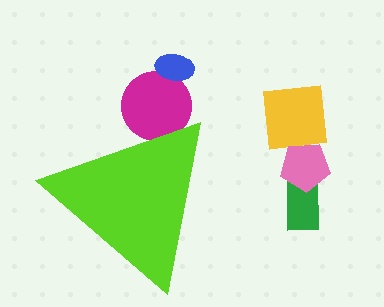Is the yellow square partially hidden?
No, the yellow square is fully visible.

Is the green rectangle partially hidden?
No, the green rectangle is fully visible.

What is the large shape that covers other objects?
A lime triangle.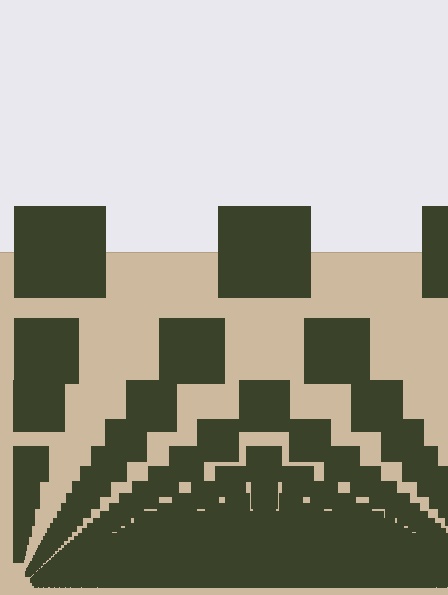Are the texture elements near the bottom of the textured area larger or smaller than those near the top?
Smaller. The gradient is inverted — elements near the bottom are smaller and denser.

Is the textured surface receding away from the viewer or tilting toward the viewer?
The surface appears to tilt toward the viewer. Texture elements get larger and sparser toward the top.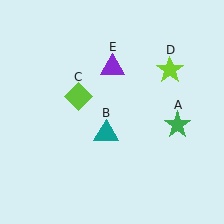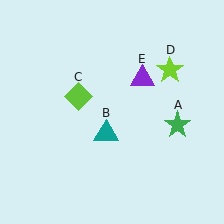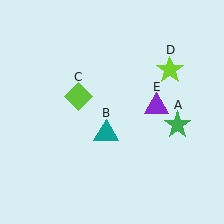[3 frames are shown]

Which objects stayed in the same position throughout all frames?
Green star (object A) and teal triangle (object B) and lime diamond (object C) and lime star (object D) remained stationary.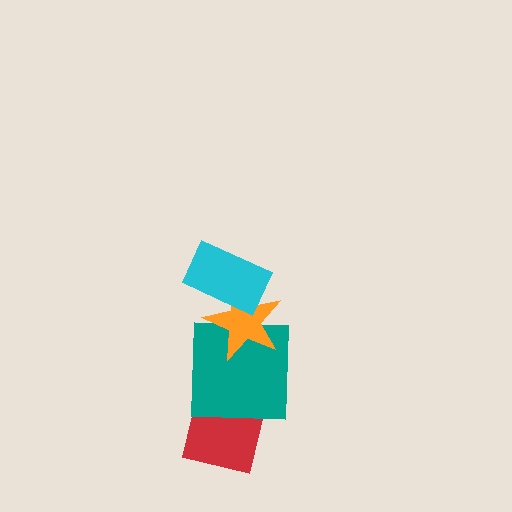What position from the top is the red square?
The red square is 4th from the top.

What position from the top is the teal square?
The teal square is 3rd from the top.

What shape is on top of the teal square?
The orange star is on top of the teal square.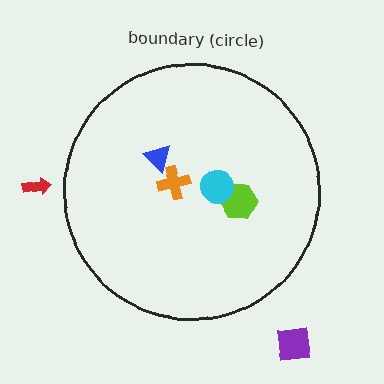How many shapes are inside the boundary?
4 inside, 2 outside.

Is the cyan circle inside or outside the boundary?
Inside.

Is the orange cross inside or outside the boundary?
Inside.